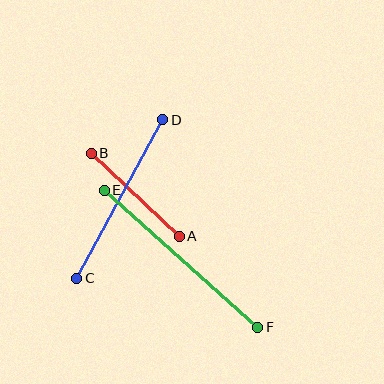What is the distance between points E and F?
The distance is approximately 206 pixels.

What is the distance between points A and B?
The distance is approximately 121 pixels.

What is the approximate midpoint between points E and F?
The midpoint is at approximately (181, 259) pixels.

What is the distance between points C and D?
The distance is approximately 180 pixels.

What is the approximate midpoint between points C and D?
The midpoint is at approximately (120, 199) pixels.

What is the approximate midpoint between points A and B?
The midpoint is at approximately (135, 195) pixels.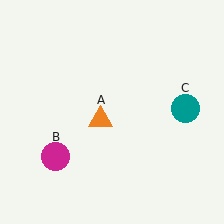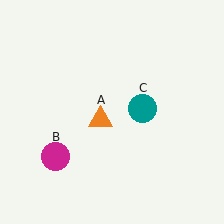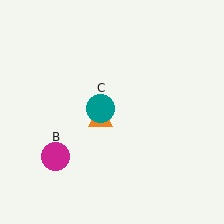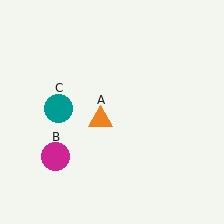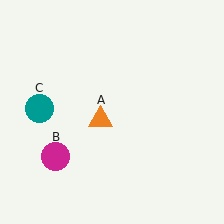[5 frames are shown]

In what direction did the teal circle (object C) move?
The teal circle (object C) moved left.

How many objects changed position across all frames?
1 object changed position: teal circle (object C).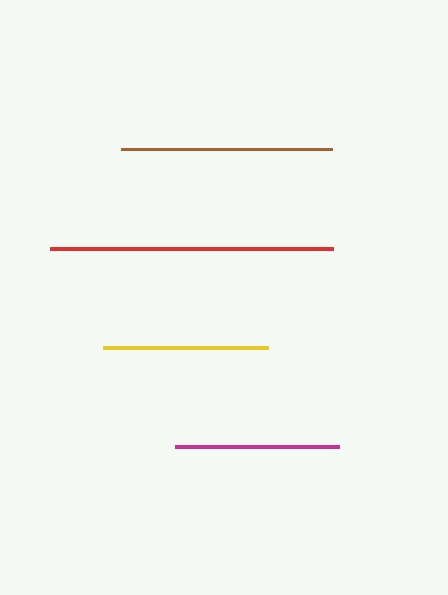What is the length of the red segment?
The red segment is approximately 283 pixels long.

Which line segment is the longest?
The red line is the longest at approximately 283 pixels.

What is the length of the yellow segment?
The yellow segment is approximately 165 pixels long.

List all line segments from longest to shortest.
From longest to shortest: red, brown, yellow, magenta.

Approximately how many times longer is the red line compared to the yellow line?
The red line is approximately 1.7 times the length of the yellow line.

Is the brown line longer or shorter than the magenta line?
The brown line is longer than the magenta line.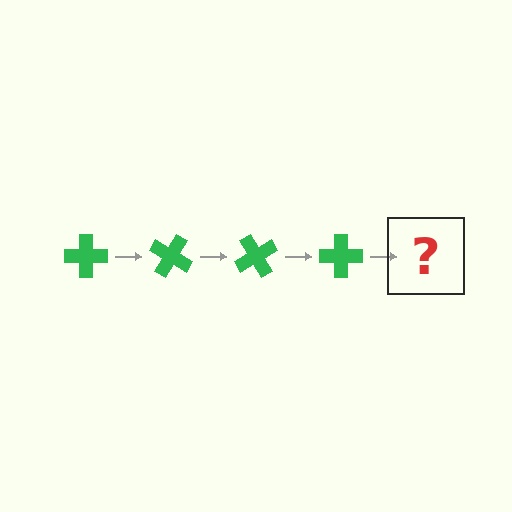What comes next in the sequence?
The next element should be a green cross rotated 120 degrees.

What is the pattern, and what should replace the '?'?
The pattern is that the cross rotates 30 degrees each step. The '?' should be a green cross rotated 120 degrees.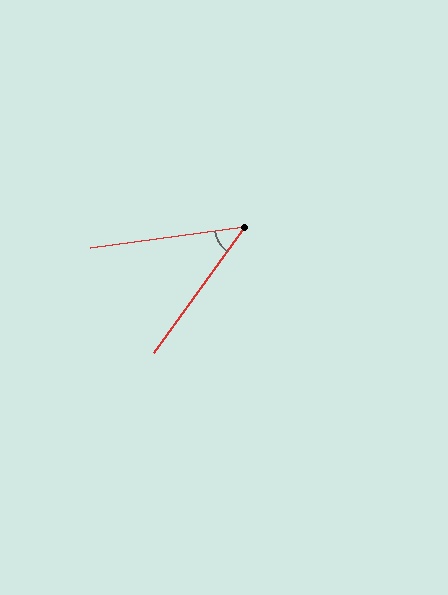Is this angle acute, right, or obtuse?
It is acute.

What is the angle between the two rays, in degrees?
Approximately 46 degrees.